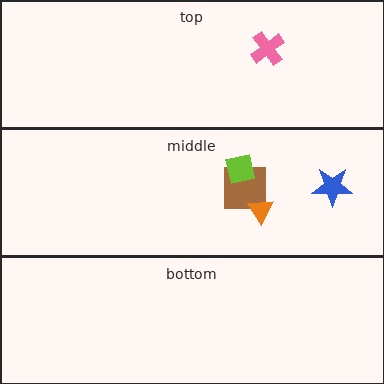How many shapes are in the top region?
1.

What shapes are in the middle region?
The brown square, the orange triangle, the blue star, the lime square.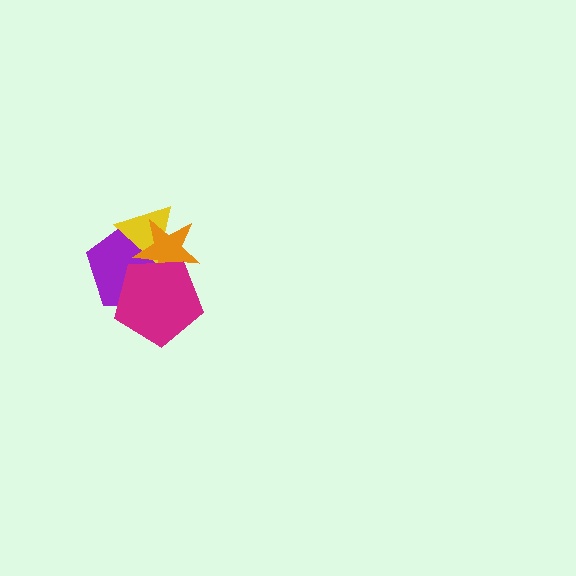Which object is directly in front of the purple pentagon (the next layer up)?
The yellow triangle is directly in front of the purple pentagon.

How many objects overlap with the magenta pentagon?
3 objects overlap with the magenta pentagon.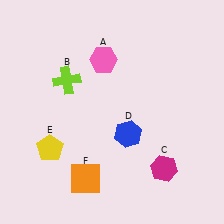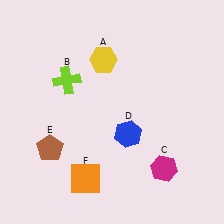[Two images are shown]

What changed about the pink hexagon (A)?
In Image 1, A is pink. In Image 2, it changed to yellow.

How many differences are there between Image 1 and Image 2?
There are 2 differences between the two images.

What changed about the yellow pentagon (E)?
In Image 1, E is yellow. In Image 2, it changed to brown.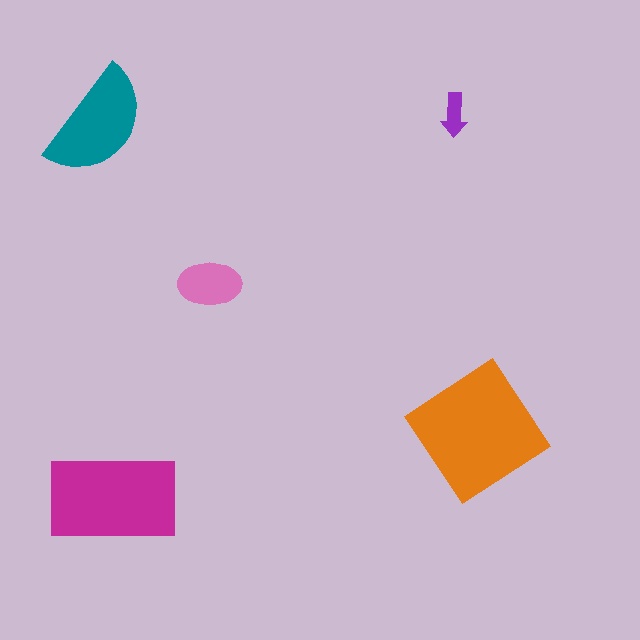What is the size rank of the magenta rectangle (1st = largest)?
2nd.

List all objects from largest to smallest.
The orange diamond, the magenta rectangle, the teal semicircle, the pink ellipse, the purple arrow.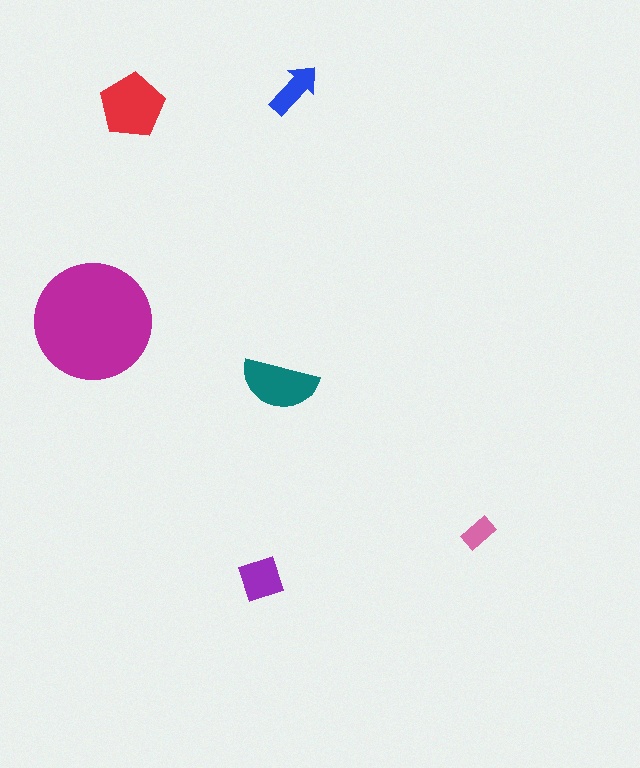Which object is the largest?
The magenta circle.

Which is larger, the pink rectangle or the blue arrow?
The blue arrow.